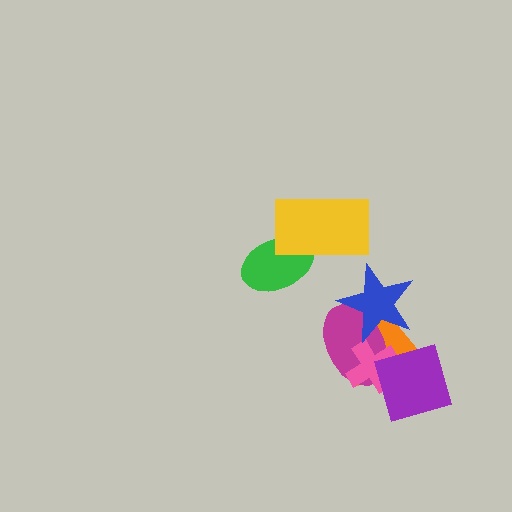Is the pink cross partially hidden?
Yes, it is partially covered by another shape.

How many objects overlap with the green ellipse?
1 object overlaps with the green ellipse.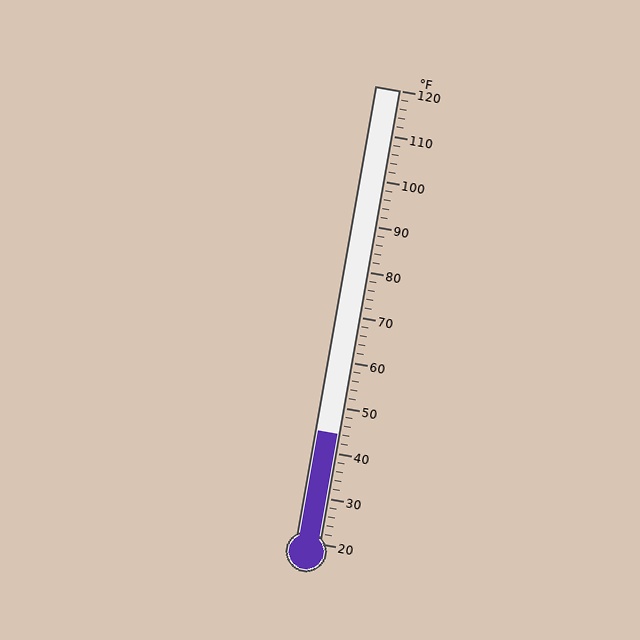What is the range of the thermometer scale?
The thermometer scale ranges from 20°F to 120°F.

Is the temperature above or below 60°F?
The temperature is below 60°F.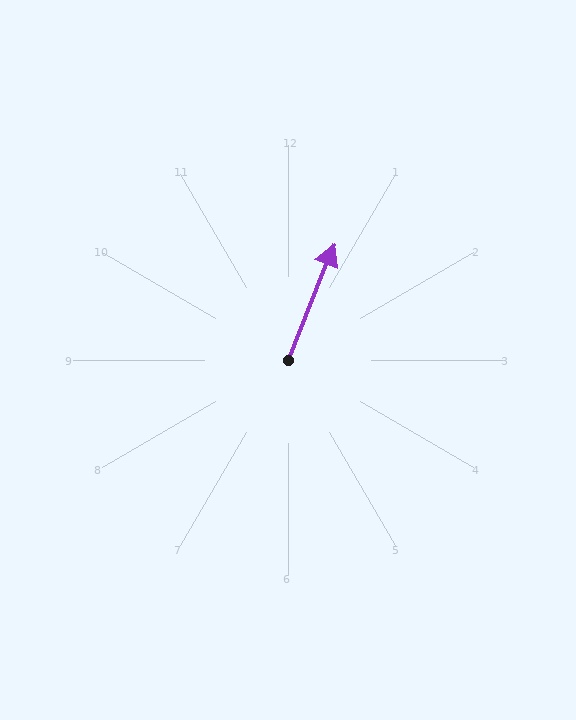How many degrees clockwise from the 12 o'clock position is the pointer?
Approximately 22 degrees.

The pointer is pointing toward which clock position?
Roughly 1 o'clock.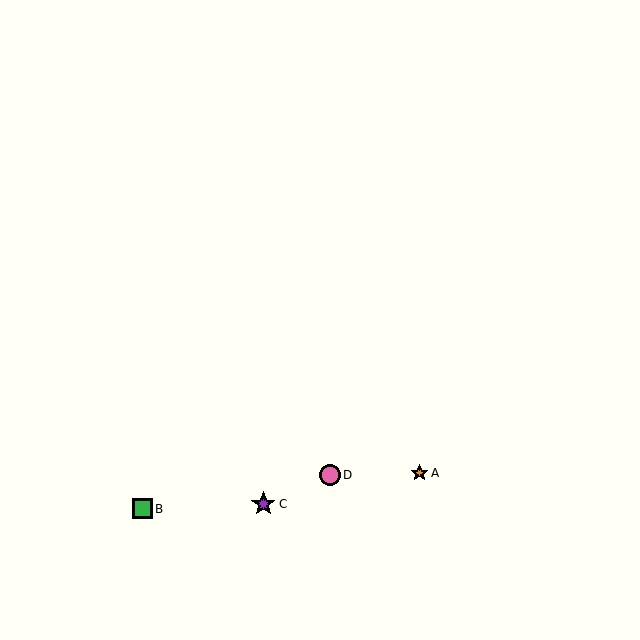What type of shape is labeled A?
Shape A is an orange star.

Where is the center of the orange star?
The center of the orange star is at (419, 473).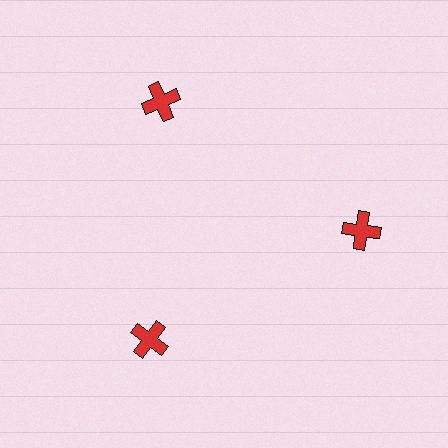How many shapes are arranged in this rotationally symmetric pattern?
There are 3 shapes, arranged in 3 groups of 1.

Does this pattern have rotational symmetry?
Yes, this pattern has 3-fold rotational symmetry. It looks the same after rotating 120 degrees around the center.